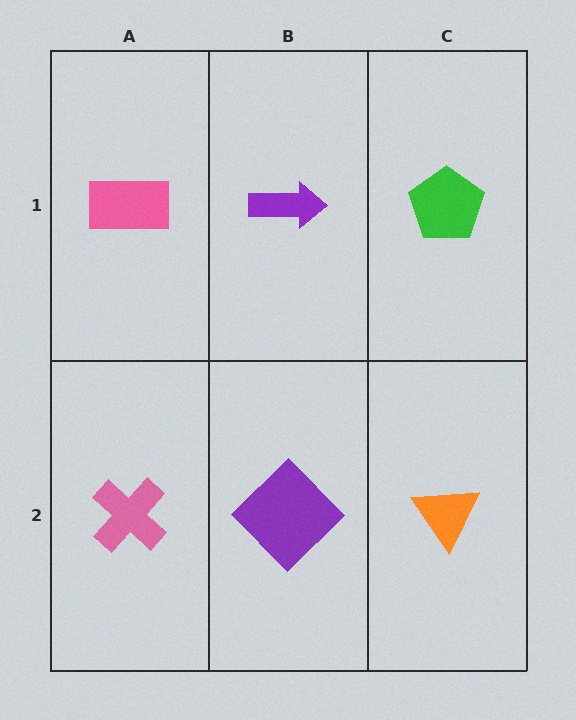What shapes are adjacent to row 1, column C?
An orange triangle (row 2, column C), a purple arrow (row 1, column B).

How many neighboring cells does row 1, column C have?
2.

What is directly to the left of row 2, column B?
A pink cross.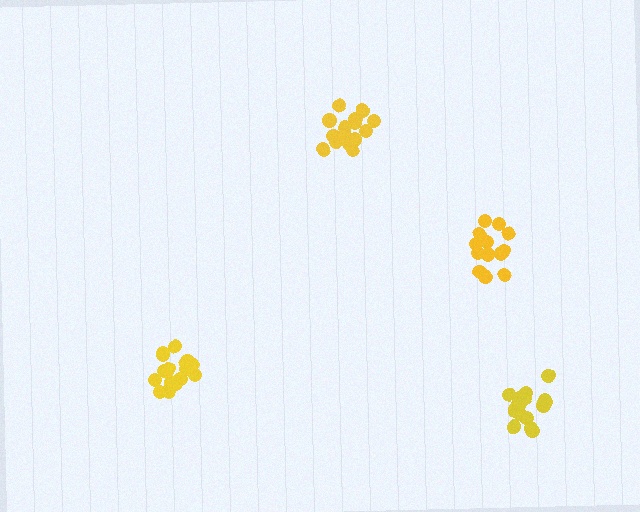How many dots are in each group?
Group 1: 13 dots, Group 2: 18 dots, Group 3: 15 dots, Group 4: 17 dots (63 total).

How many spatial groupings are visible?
There are 4 spatial groupings.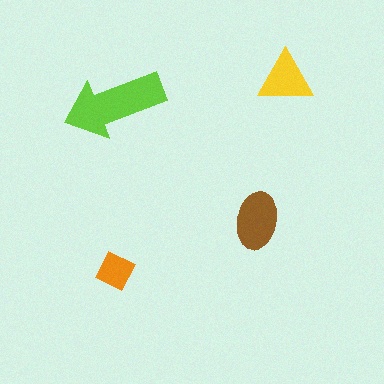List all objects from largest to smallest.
The lime arrow, the brown ellipse, the yellow triangle, the orange diamond.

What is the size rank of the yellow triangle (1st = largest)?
3rd.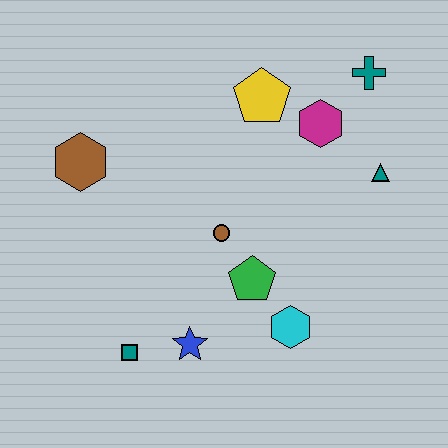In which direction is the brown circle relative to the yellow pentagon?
The brown circle is below the yellow pentagon.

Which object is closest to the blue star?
The teal square is closest to the blue star.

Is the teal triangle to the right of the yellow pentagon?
Yes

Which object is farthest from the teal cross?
The teal square is farthest from the teal cross.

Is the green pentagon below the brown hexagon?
Yes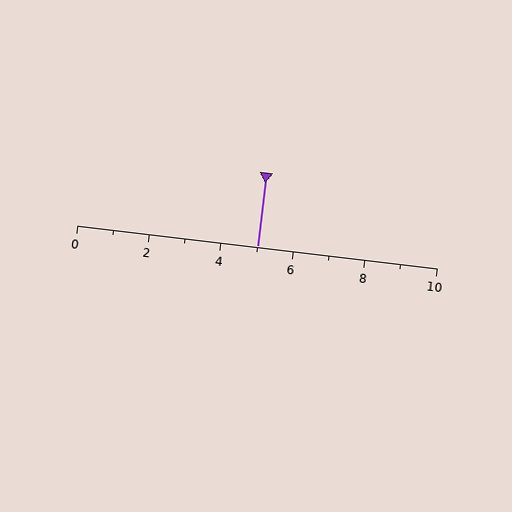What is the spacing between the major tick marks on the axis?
The major ticks are spaced 2 apart.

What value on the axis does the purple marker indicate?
The marker indicates approximately 5.